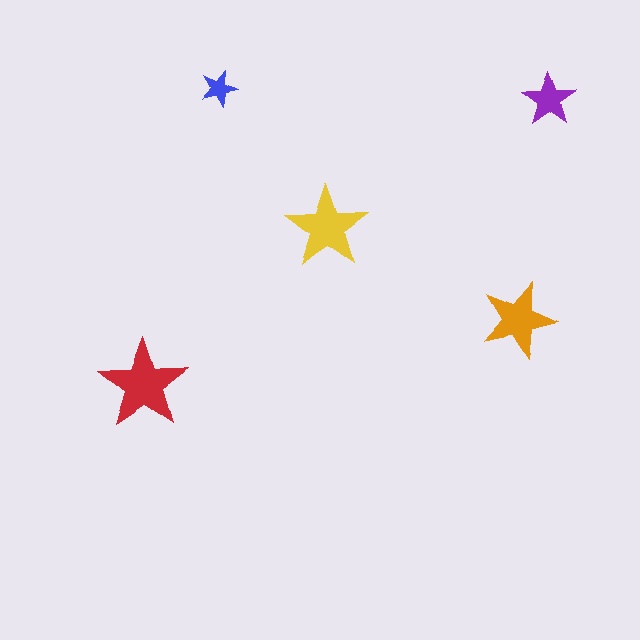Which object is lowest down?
The red star is bottommost.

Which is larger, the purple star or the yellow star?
The yellow one.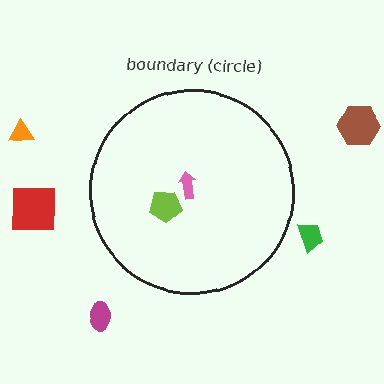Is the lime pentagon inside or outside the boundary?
Inside.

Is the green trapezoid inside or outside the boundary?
Outside.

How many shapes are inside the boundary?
2 inside, 5 outside.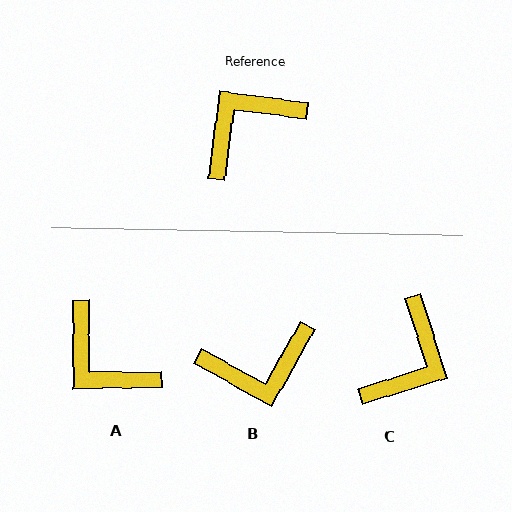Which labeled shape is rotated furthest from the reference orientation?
B, about 158 degrees away.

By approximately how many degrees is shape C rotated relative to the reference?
Approximately 155 degrees clockwise.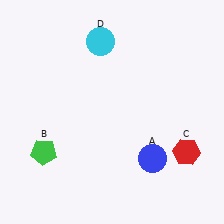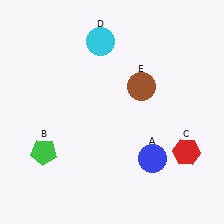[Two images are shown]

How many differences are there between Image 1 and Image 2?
There is 1 difference between the two images.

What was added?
A brown circle (E) was added in Image 2.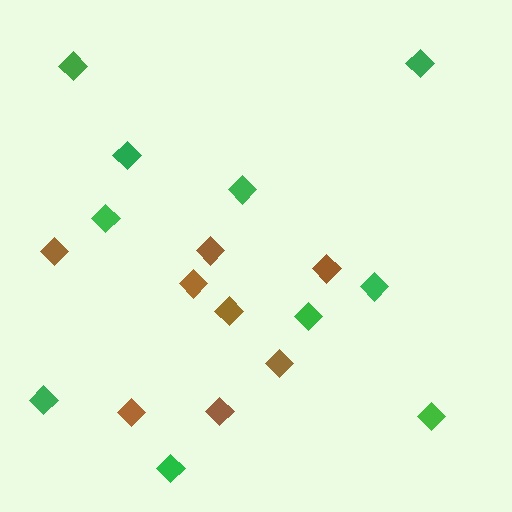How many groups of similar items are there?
There are 2 groups: one group of brown diamonds (8) and one group of green diamonds (10).